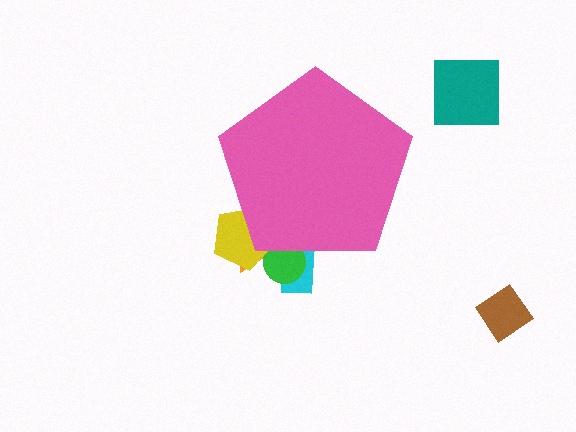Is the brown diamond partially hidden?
No, the brown diamond is fully visible.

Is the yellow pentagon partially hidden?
Yes, the yellow pentagon is partially hidden behind the pink pentagon.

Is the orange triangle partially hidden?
Yes, the orange triangle is partially hidden behind the pink pentagon.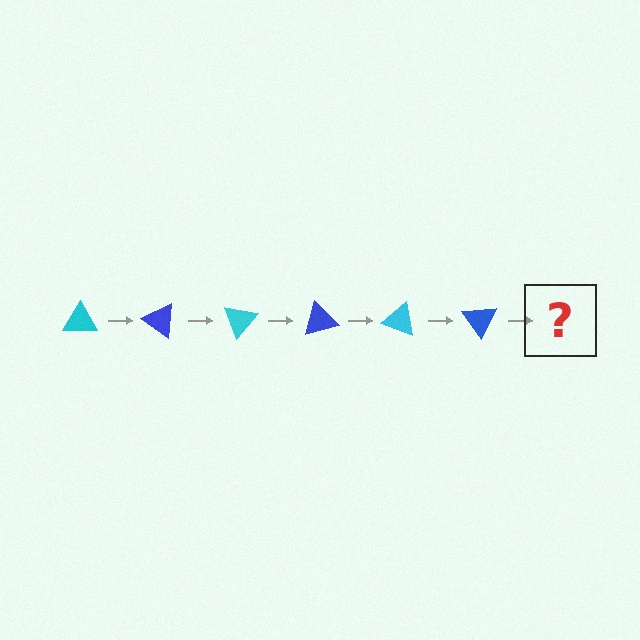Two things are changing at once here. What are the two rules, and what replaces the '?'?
The two rules are that it rotates 35 degrees each step and the color cycles through cyan and blue. The '?' should be a cyan triangle, rotated 210 degrees from the start.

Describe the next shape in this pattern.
It should be a cyan triangle, rotated 210 degrees from the start.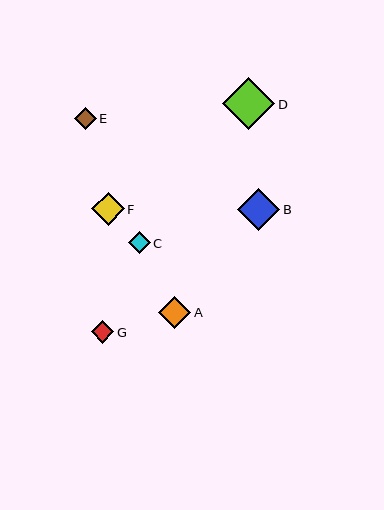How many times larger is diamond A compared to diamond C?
Diamond A is approximately 1.5 times the size of diamond C.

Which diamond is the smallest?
Diamond E is the smallest with a size of approximately 22 pixels.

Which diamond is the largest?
Diamond D is the largest with a size of approximately 52 pixels.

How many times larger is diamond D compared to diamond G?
Diamond D is approximately 2.3 times the size of diamond G.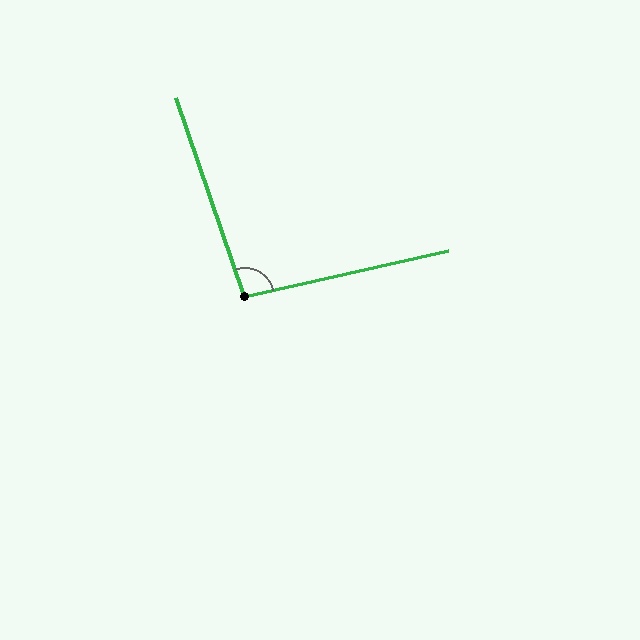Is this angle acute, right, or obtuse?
It is obtuse.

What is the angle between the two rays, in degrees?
Approximately 96 degrees.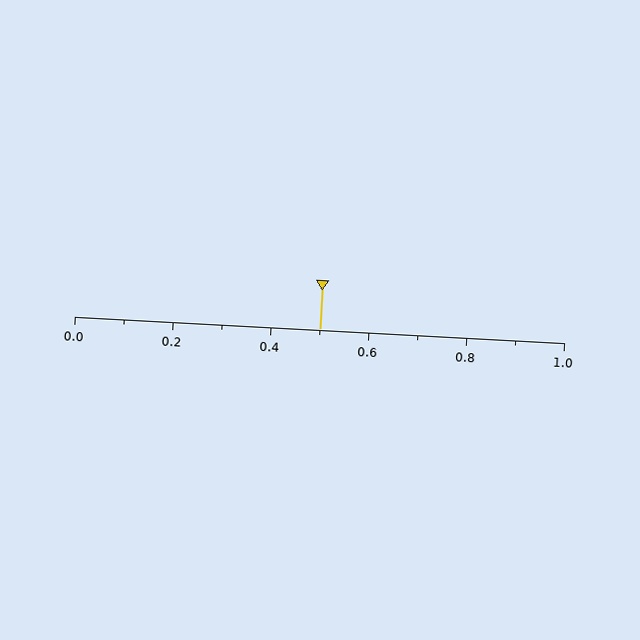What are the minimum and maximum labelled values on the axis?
The axis runs from 0.0 to 1.0.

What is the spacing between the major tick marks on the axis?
The major ticks are spaced 0.2 apart.